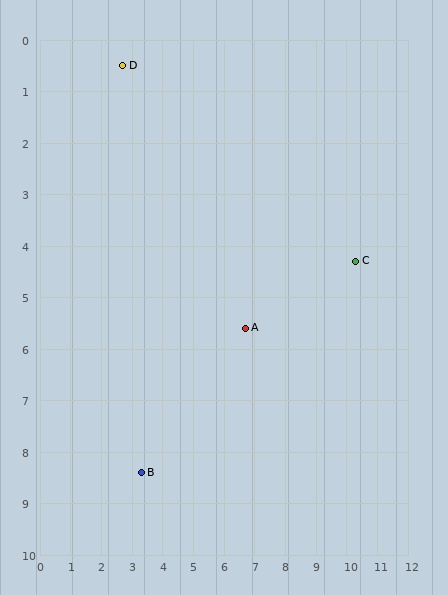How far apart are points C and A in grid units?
Points C and A are about 3.8 grid units apart.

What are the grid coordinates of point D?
Point D is at approximately (2.7, 0.5).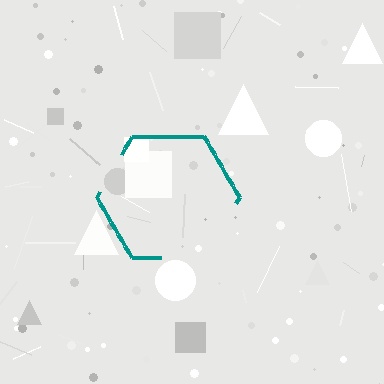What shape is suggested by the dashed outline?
The dashed outline suggests a hexagon.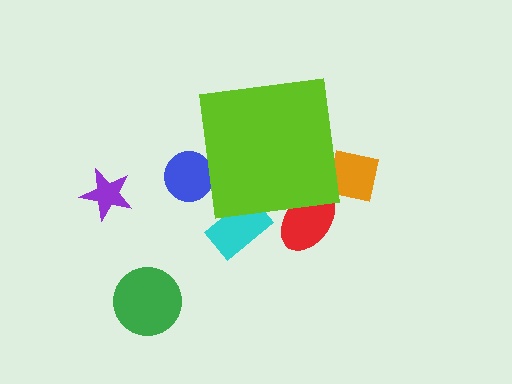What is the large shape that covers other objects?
A lime square.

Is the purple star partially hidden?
No, the purple star is fully visible.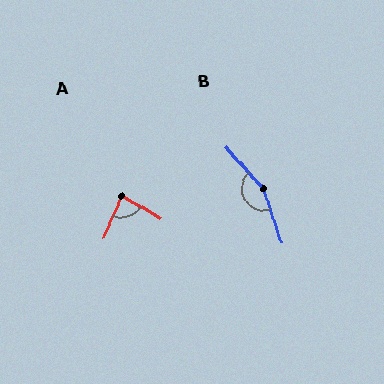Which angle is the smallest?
A, at approximately 82 degrees.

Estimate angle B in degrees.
Approximately 157 degrees.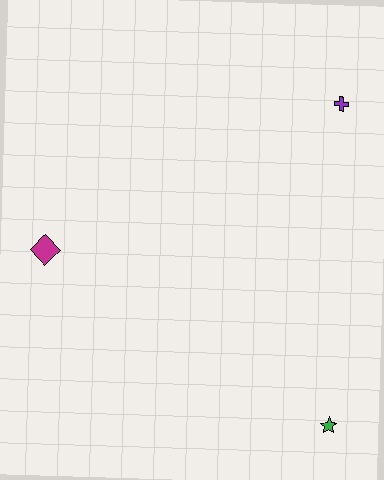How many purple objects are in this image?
There is 1 purple object.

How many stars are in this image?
There is 1 star.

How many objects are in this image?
There are 3 objects.